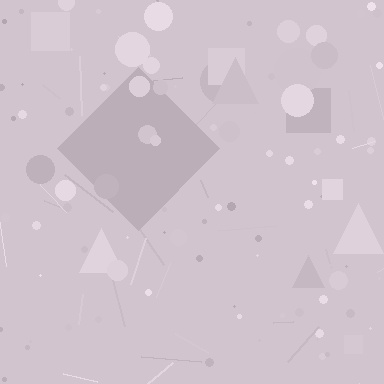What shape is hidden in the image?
A diamond is hidden in the image.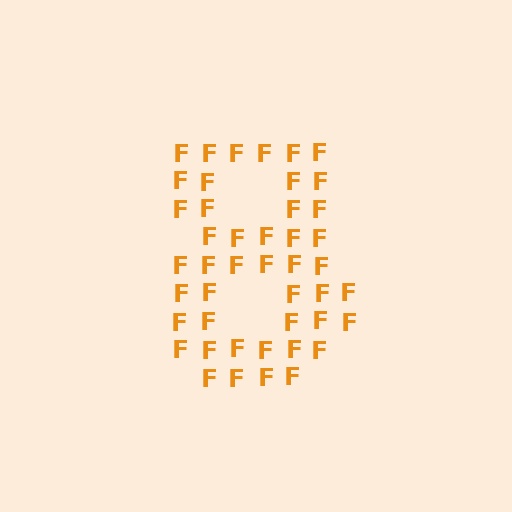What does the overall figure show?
The overall figure shows the digit 8.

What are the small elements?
The small elements are letter F's.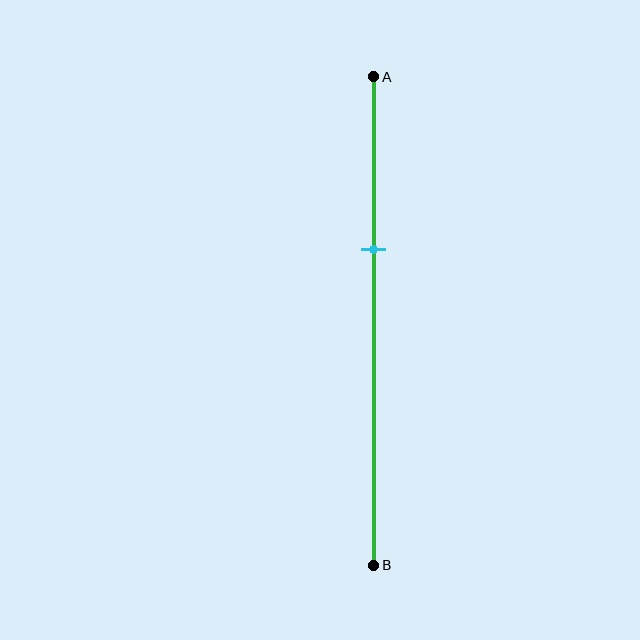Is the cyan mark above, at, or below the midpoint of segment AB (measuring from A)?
The cyan mark is above the midpoint of segment AB.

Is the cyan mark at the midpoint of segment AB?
No, the mark is at about 35% from A, not at the 50% midpoint.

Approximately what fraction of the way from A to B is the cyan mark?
The cyan mark is approximately 35% of the way from A to B.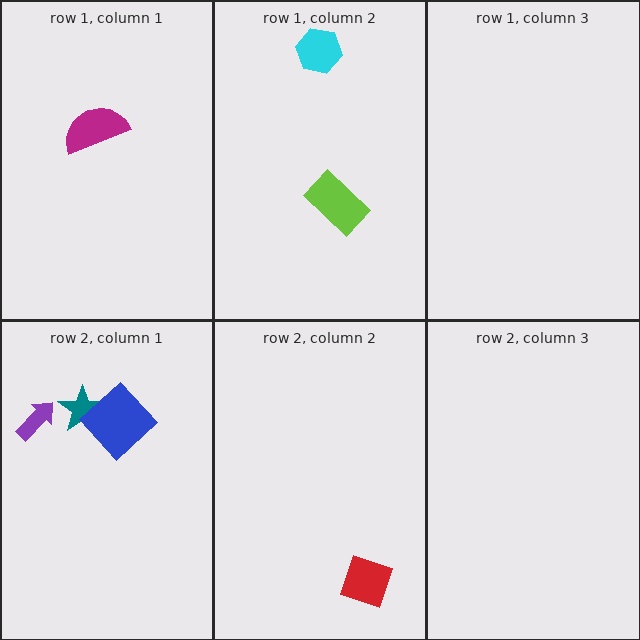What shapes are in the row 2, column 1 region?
The teal star, the purple arrow, the blue diamond.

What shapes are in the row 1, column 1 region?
The magenta semicircle.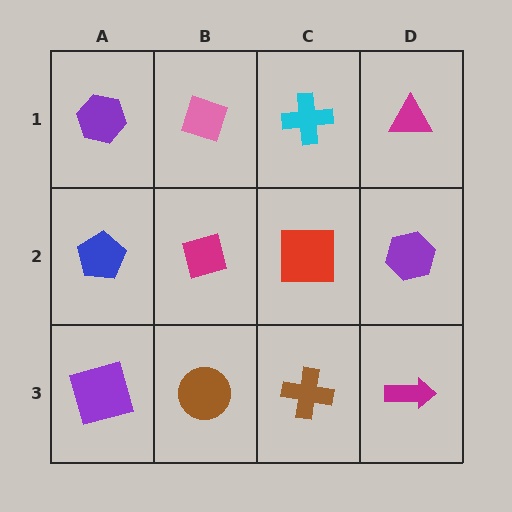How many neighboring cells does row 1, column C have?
3.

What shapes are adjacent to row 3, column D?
A purple hexagon (row 2, column D), a brown cross (row 3, column C).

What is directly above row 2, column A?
A purple hexagon.